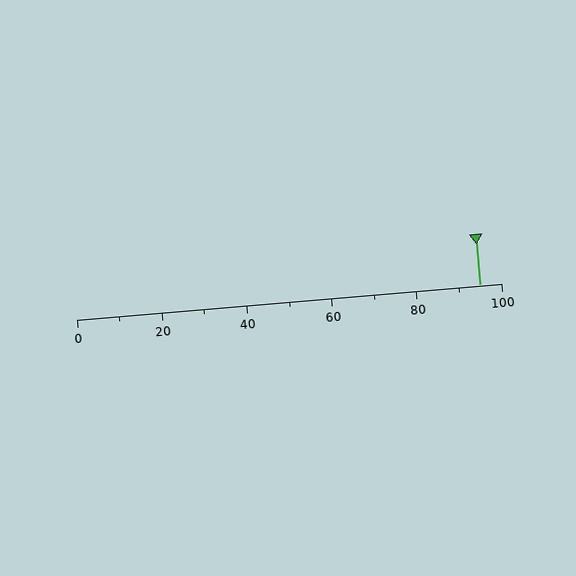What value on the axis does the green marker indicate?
The marker indicates approximately 95.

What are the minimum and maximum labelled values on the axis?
The axis runs from 0 to 100.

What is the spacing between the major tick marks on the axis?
The major ticks are spaced 20 apart.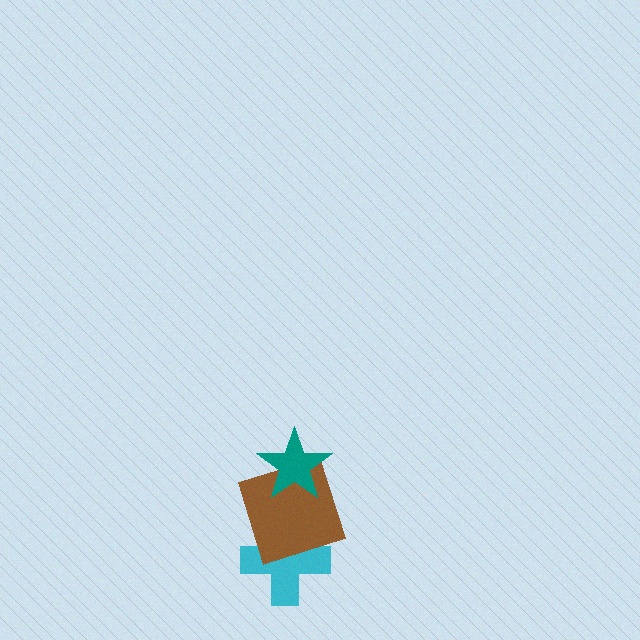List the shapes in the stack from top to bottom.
From top to bottom: the teal star, the brown square, the cyan cross.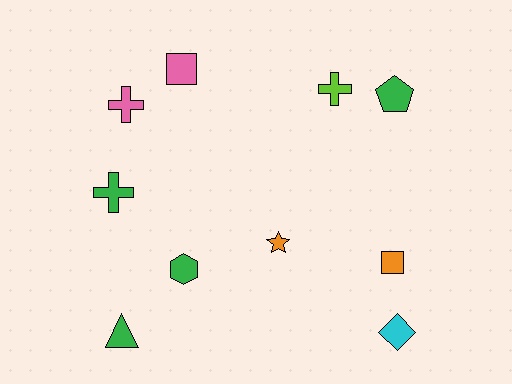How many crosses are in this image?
There are 3 crosses.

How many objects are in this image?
There are 10 objects.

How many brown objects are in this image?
There are no brown objects.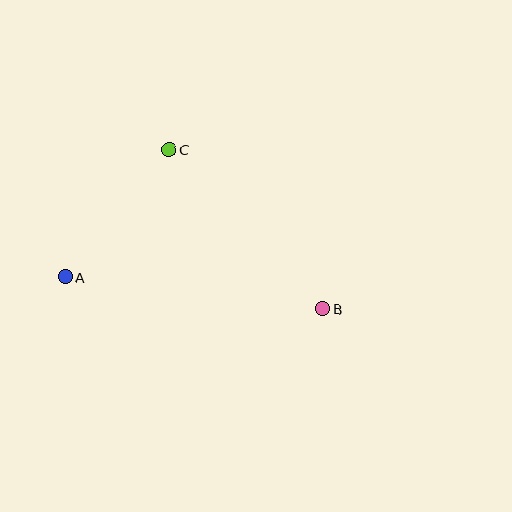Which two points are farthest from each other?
Points A and B are farthest from each other.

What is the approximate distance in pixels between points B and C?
The distance between B and C is approximately 221 pixels.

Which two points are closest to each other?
Points A and C are closest to each other.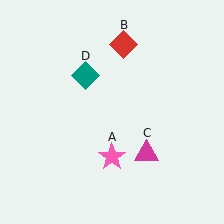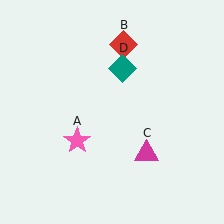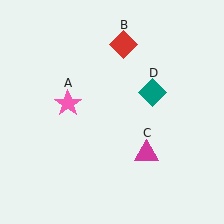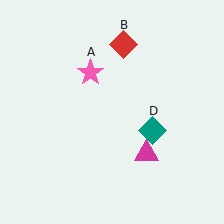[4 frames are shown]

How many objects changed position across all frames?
2 objects changed position: pink star (object A), teal diamond (object D).